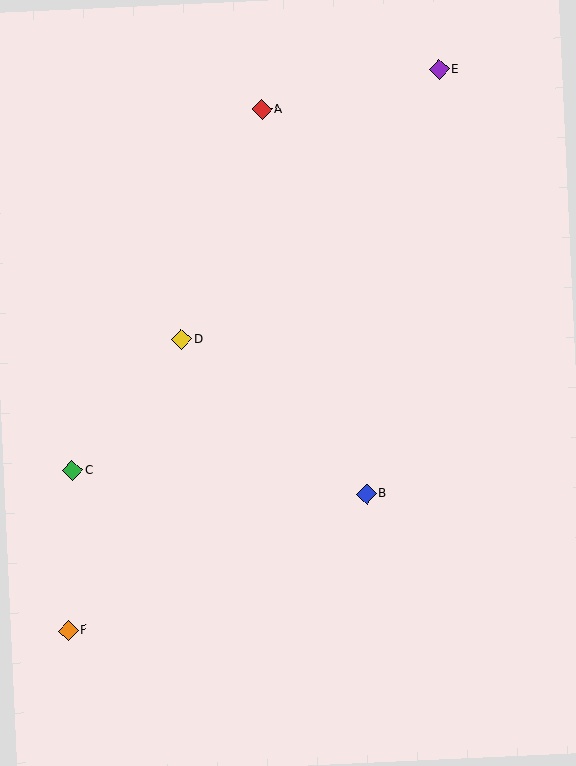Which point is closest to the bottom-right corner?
Point B is closest to the bottom-right corner.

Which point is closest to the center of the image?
Point D at (182, 339) is closest to the center.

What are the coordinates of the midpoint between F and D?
The midpoint between F and D is at (125, 485).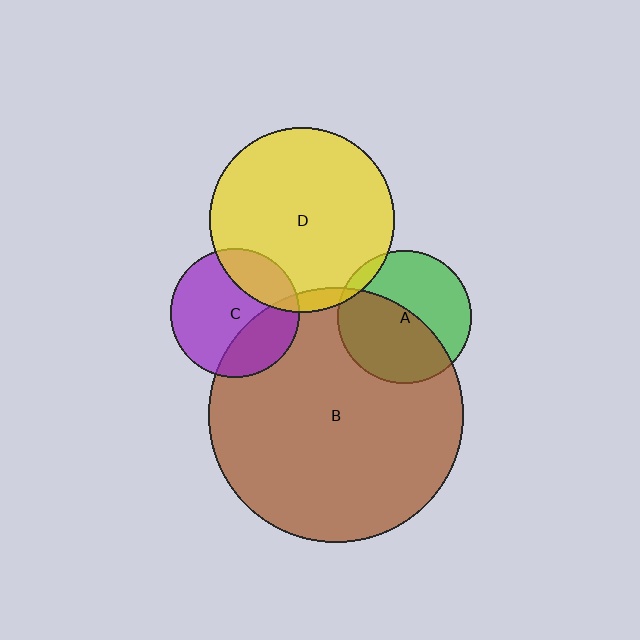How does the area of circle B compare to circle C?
Approximately 3.9 times.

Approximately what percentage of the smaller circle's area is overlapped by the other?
Approximately 50%.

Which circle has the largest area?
Circle B (brown).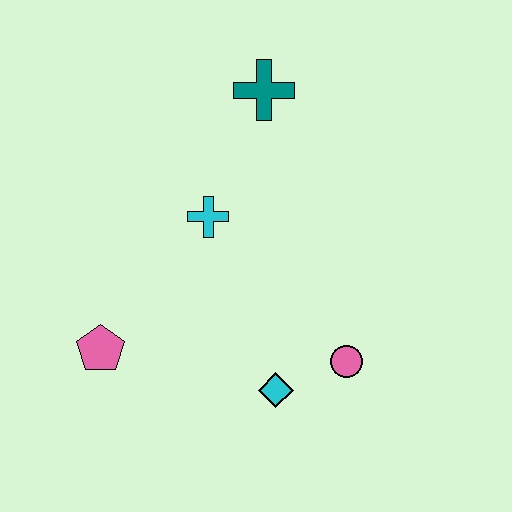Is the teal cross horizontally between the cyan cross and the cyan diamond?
Yes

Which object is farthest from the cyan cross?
The pink circle is farthest from the cyan cross.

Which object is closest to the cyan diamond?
The pink circle is closest to the cyan diamond.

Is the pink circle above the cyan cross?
No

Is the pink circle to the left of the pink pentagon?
No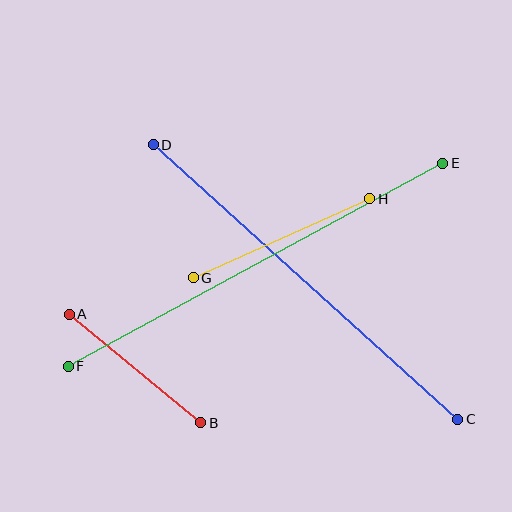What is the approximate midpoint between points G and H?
The midpoint is at approximately (282, 238) pixels.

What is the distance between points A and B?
The distance is approximately 170 pixels.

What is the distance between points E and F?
The distance is approximately 426 pixels.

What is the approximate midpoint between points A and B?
The midpoint is at approximately (135, 369) pixels.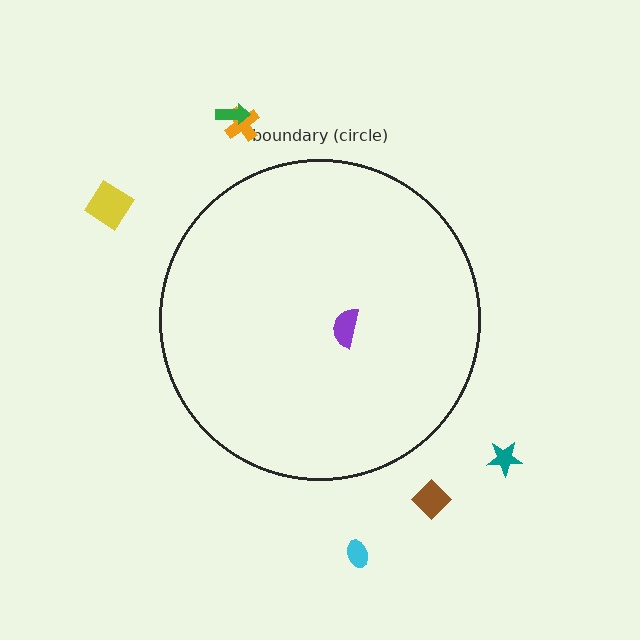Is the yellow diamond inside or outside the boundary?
Outside.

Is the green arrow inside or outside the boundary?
Outside.